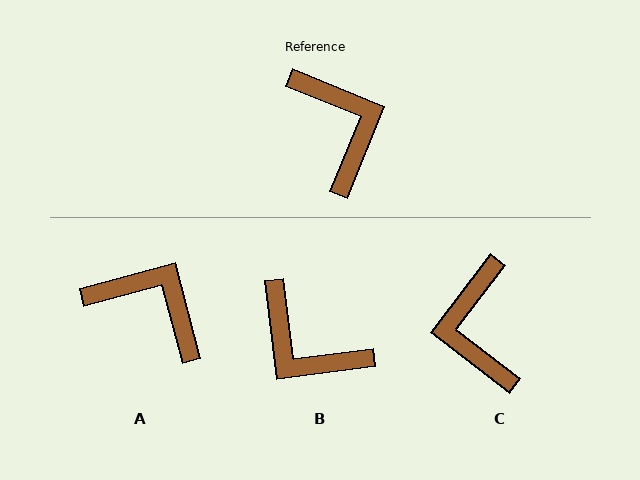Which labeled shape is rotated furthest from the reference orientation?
C, about 164 degrees away.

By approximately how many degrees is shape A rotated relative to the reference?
Approximately 37 degrees counter-clockwise.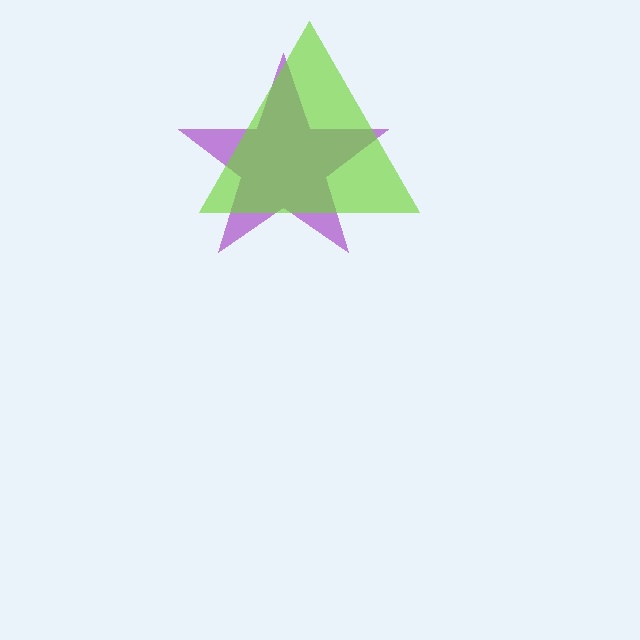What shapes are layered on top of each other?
The layered shapes are: a purple star, a lime triangle.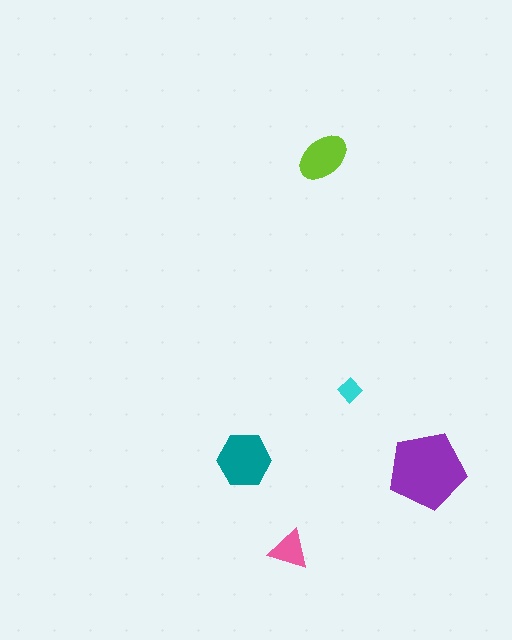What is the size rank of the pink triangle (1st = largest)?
4th.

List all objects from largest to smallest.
The purple pentagon, the teal hexagon, the lime ellipse, the pink triangle, the cyan diamond.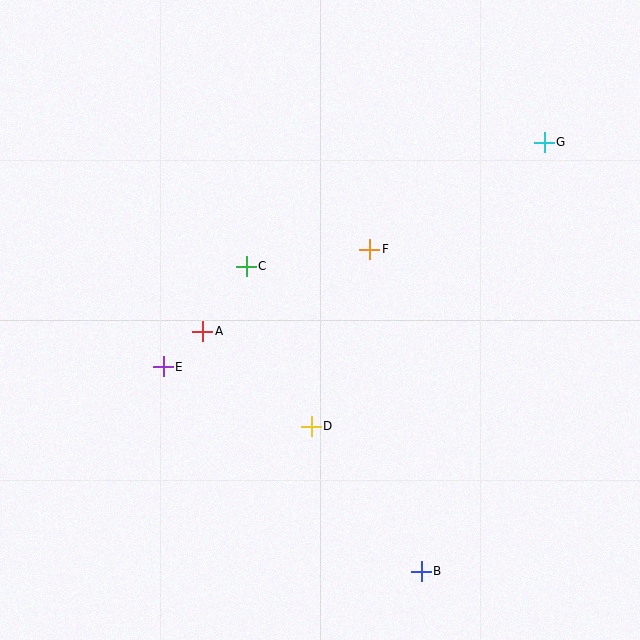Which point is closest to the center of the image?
Point F at (370, 249) is closest to the center.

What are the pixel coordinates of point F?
Point F is at (370, 249).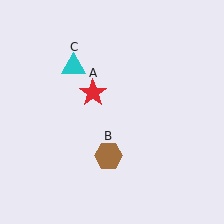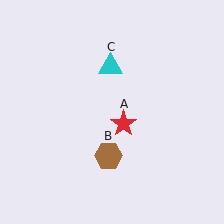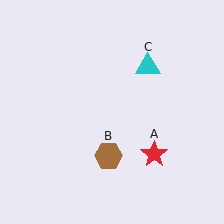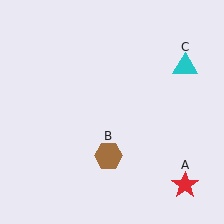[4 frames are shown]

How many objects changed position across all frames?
2 objects changed position: red star (object A), cyan triangle (object C).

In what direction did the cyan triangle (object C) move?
The cyan triangle (object C) moved right.